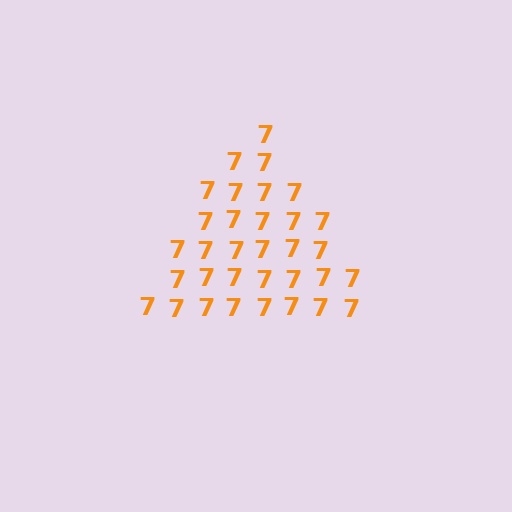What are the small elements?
The small elements are digit 7's.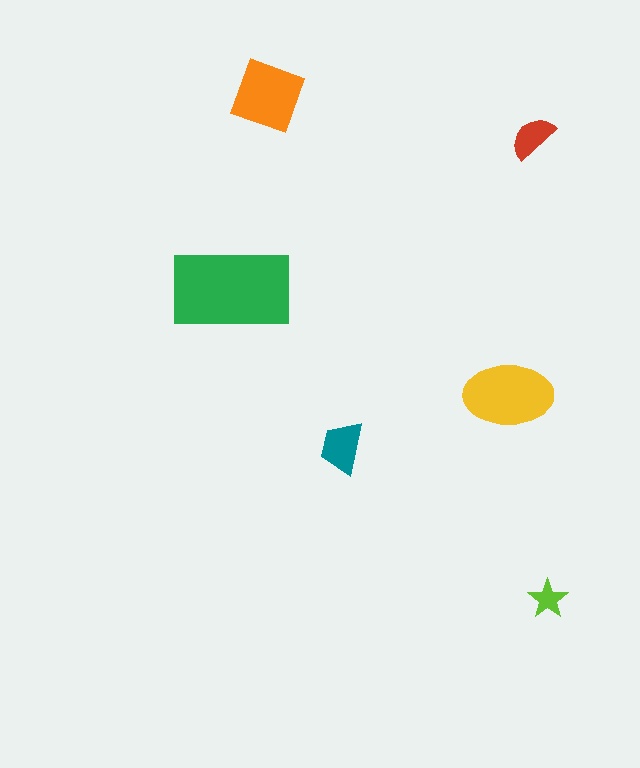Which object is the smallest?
The lime star.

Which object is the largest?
The green rectangle.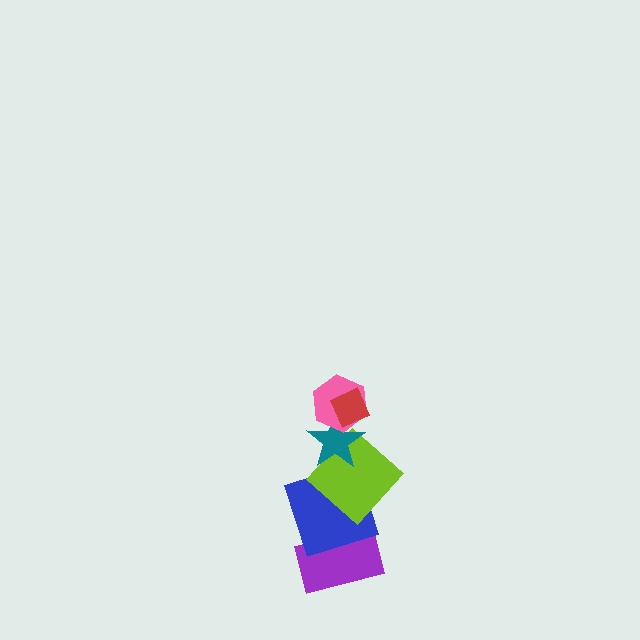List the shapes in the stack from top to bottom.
From top to bottom: the red diamond, the pink hexagon, the teal star, the lime diamond, the blue square, the purple rectangle.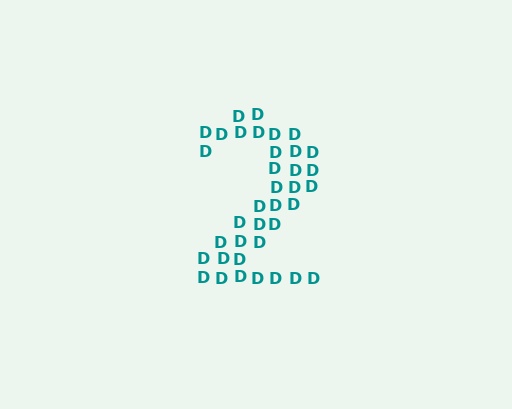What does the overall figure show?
The overall figure shows the digit 2.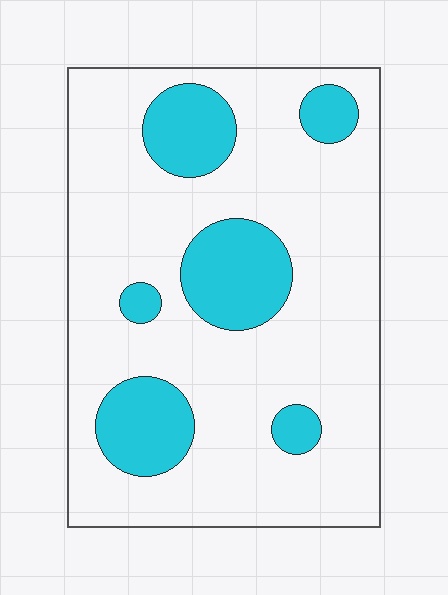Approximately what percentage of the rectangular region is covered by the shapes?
Approximately 20%.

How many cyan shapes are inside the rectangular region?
6.